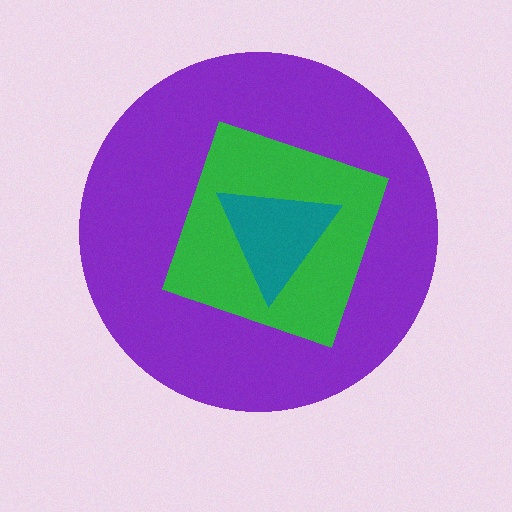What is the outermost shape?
The purple circle.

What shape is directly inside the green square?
The teal triangle.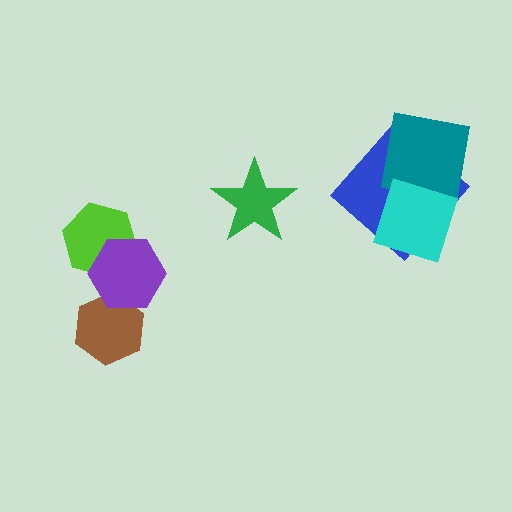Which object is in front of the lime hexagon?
The purple hexagon is in front of the lime hexagon.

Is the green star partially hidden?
No, no other shape covers it.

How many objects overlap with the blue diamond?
2 objects overlap with the blue diamond.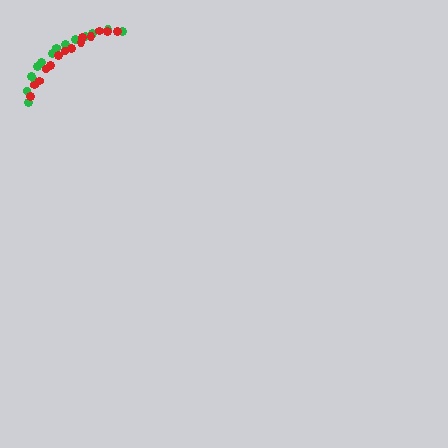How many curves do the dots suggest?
There are 2 distinct paths.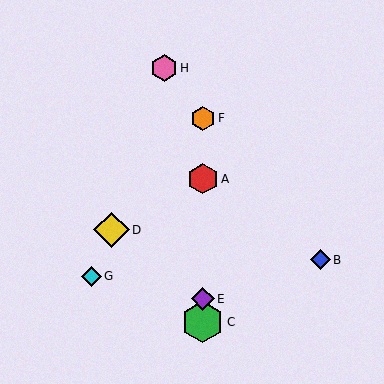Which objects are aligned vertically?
Objects A, C, E, F are aligned vertically.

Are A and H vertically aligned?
No, A is at x≈203 and H is at x≈164.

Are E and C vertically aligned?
Yes, both are at x≈203.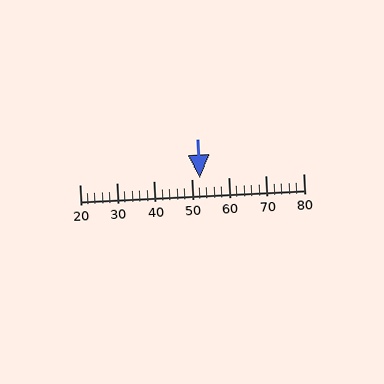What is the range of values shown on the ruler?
The ruler shows values from 20 to 80.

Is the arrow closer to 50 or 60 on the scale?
The arrow is closer to 50.